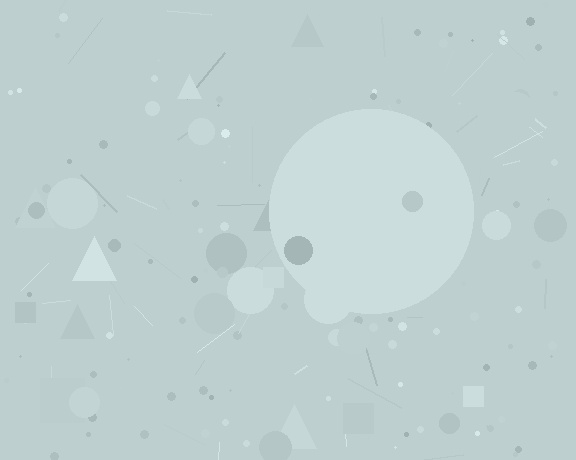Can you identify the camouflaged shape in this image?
The camouflaged shape is a circle.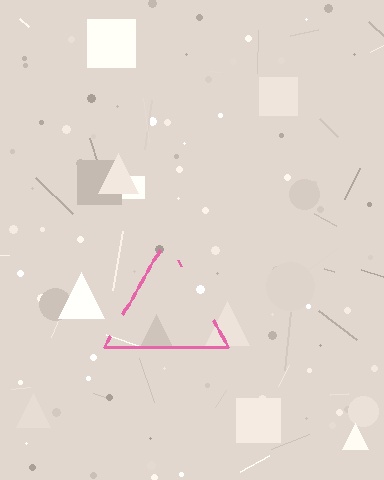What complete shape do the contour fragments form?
The contour fragments form a triangle.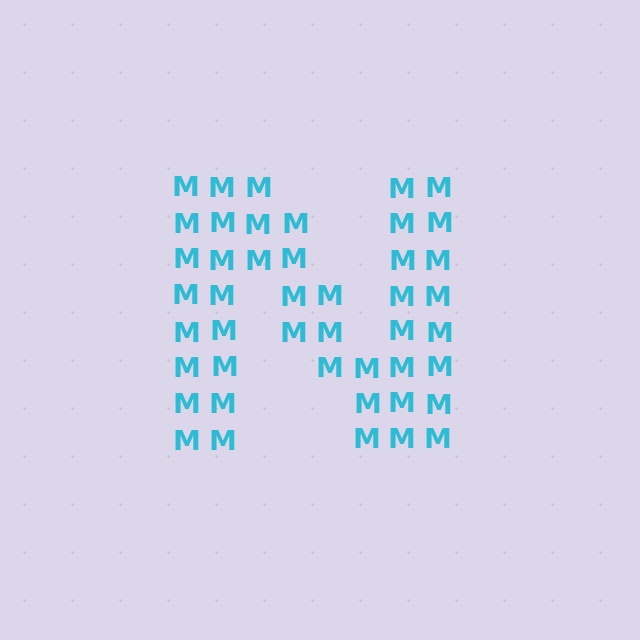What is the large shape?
The large shape is the letter N.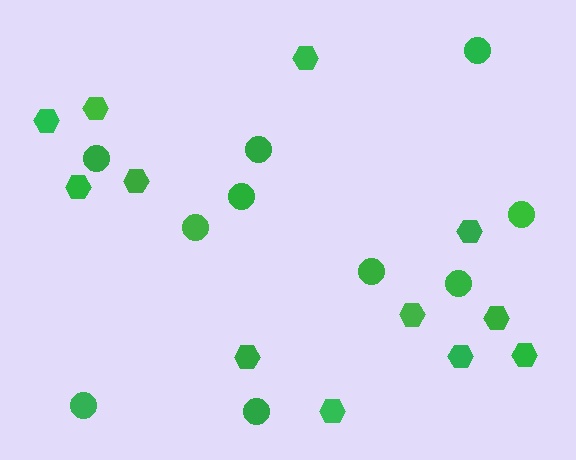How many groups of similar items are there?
There are 2 groups: one group of hexagons (12) and one group of circles (10).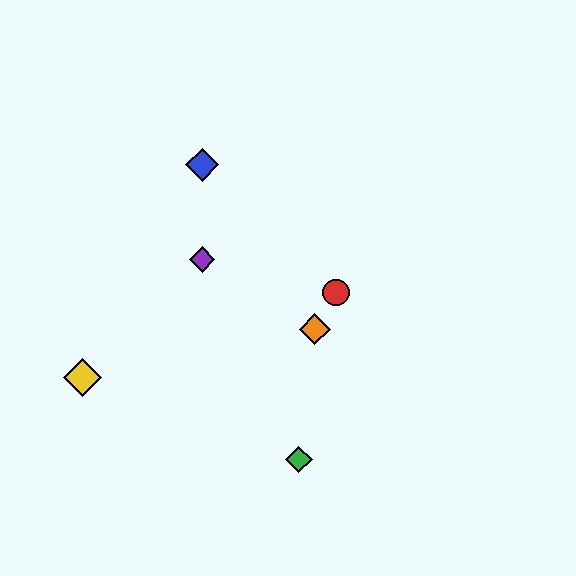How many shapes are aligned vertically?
2 shapes (the blue diamond, the purple diamond) are aligned vertically.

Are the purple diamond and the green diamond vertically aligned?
No, the purple diamond is at x≈202 and the green diamond is at x≈299.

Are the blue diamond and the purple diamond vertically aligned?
Yes, both are at x≈202.